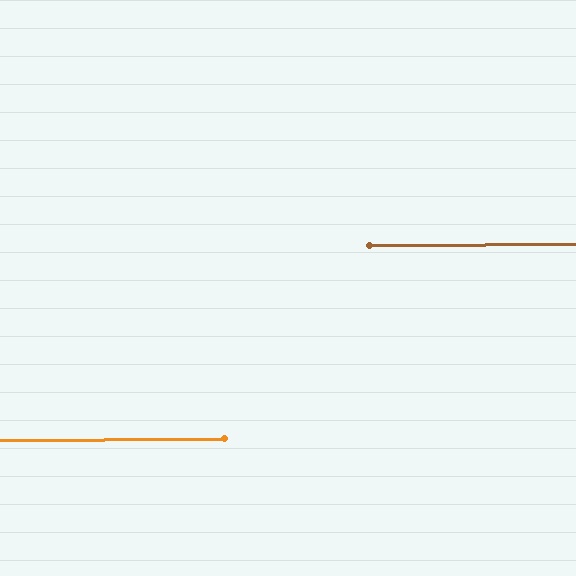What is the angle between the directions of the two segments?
Approximately 0 degrees.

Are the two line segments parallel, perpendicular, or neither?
Parallel — their directions differ by only 0.1°.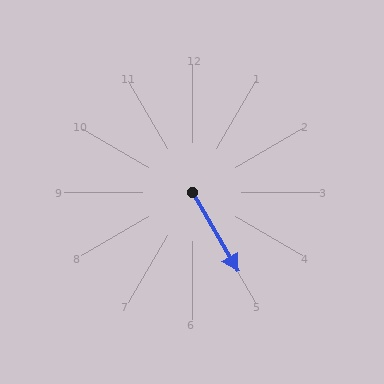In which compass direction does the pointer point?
Southeast.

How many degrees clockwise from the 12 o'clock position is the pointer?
Approximately 150 degrees.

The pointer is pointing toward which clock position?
Roughly 5 o'clock.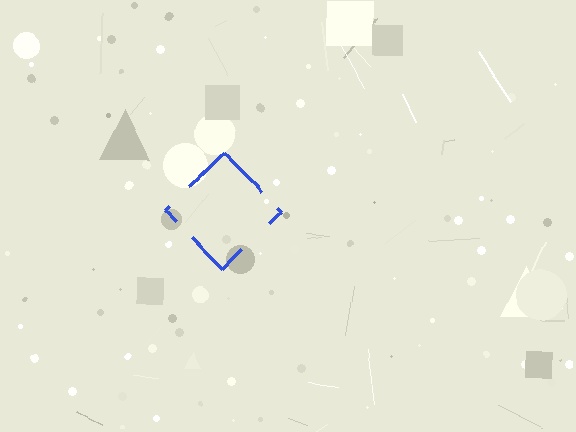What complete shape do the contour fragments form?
The contour fragments form a diamond.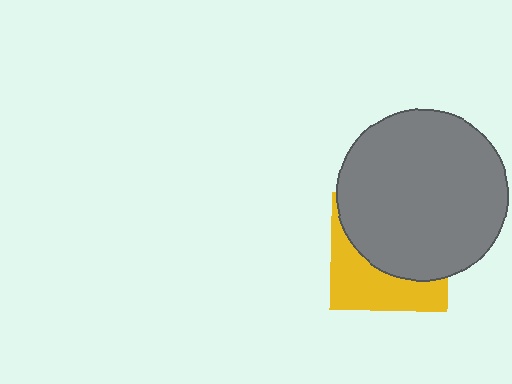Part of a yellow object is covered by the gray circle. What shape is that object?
It is a square.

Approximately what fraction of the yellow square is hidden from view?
Roughly 60% of the yellow square is hidden behind the gray circle.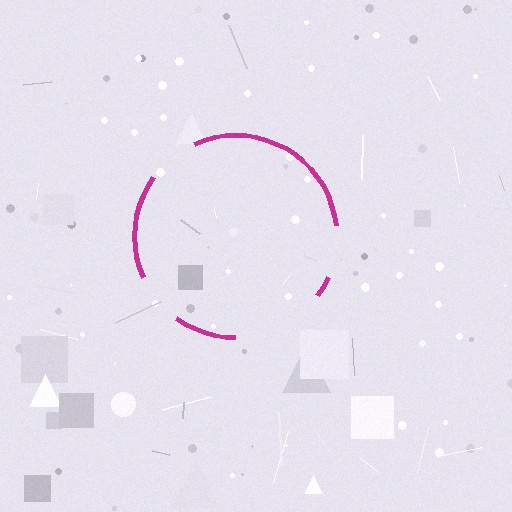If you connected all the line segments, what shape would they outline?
They would outline a circle.